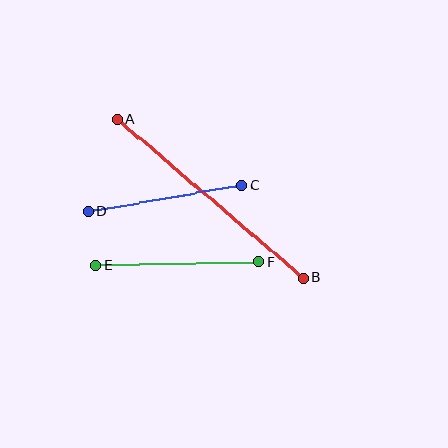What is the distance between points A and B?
The distance is approximately 245 pixels.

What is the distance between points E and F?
The distance is approximately 163 pixels.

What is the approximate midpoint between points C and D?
The midpoint is at approximately (165, 198) pixels.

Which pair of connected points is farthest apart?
Points A and B are farthest apart.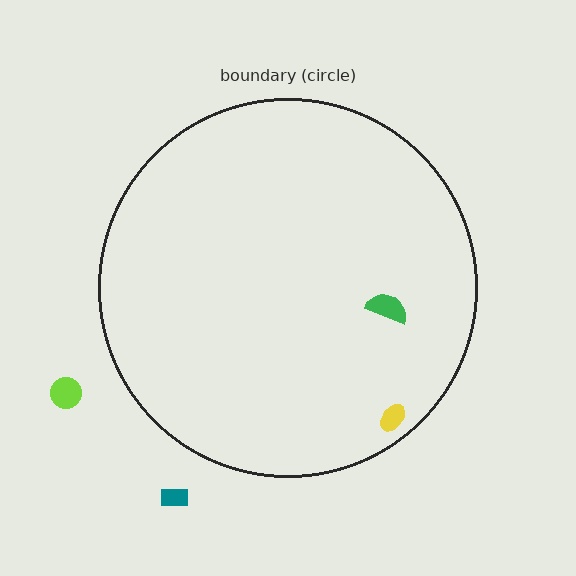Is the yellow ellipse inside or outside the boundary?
Inside.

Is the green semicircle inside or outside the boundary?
Inside.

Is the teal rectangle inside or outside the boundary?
Outside.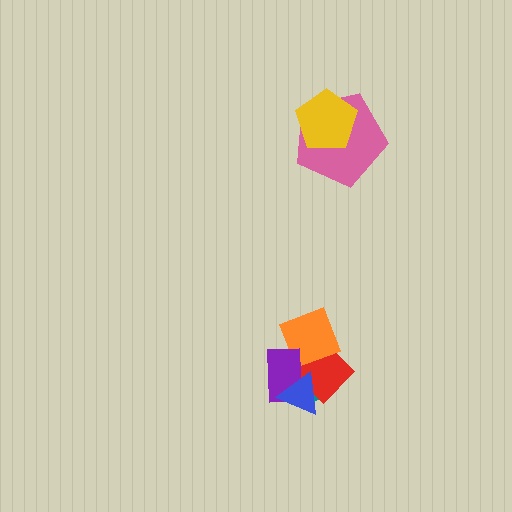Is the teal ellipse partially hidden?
Yes, it is partially covered by another shape.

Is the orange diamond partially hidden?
Yes, it is partially covered by another shape.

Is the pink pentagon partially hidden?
Yes, it is partially covered by another shape.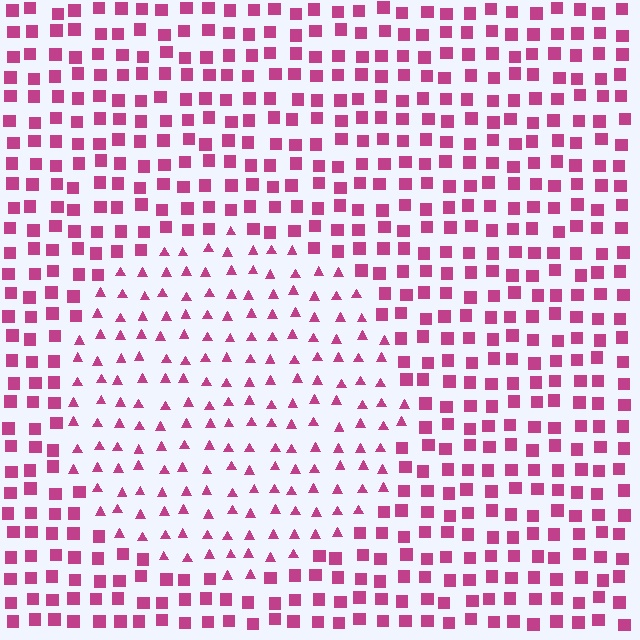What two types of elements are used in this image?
The image uses triangles inside the circle region and squares outside it.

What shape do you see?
I see a circle.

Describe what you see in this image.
The image is filled with small magenta elements arranged in a uniform grid. A circle-shaped region contains triangles, while the surrounding area contains squares. The boundary is defined purely by the change in element shape.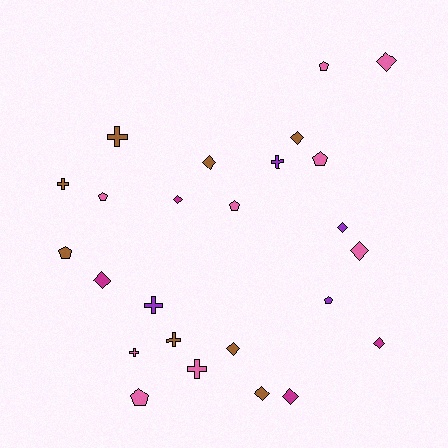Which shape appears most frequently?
Diamond, with 11 objects.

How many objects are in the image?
There are 25 objects.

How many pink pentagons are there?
There are 5 pink pentagons.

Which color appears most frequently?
Pink, with 9 objects.